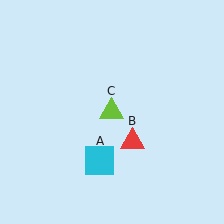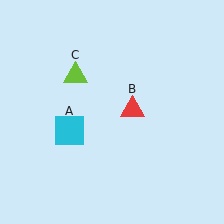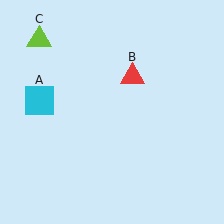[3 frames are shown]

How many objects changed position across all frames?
3 objects changed position: cyan square (object A), red triangle (object B), lime triangle (object C).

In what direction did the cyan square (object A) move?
The cyan square (object A) moved up and to the left.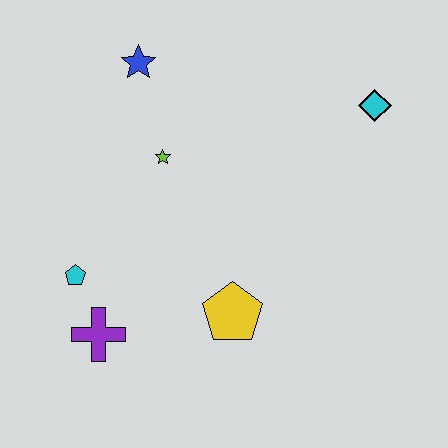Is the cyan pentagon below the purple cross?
No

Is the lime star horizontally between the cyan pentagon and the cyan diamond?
Yes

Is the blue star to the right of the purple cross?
Yes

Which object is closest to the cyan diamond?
The lime star is closest to the cyan diamond.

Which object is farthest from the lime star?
The cyan diamond is farthest from the lime star.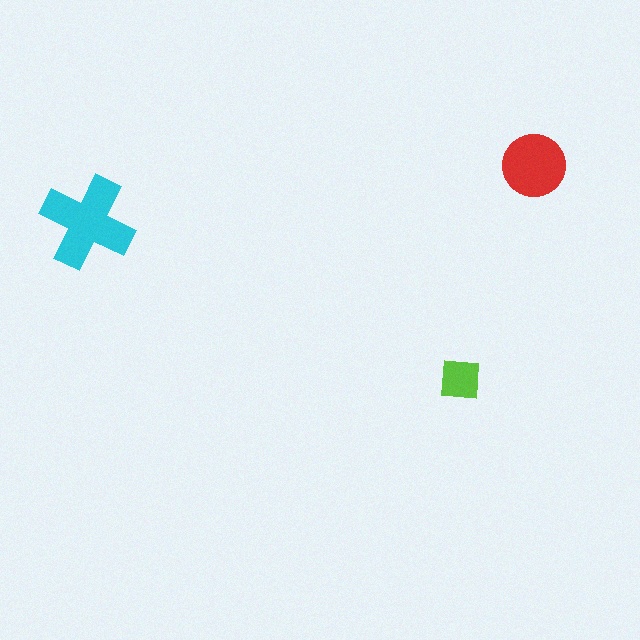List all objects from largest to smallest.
The cyan cross, the red circle, the lime square.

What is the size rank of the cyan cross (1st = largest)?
1st.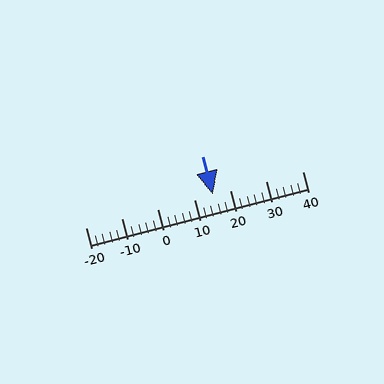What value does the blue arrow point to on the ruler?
The blue arrow points to approximately 15.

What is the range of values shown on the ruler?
The ruler shows values from -20 to 40.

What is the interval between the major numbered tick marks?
The major tick marks are spaced 10 units apart.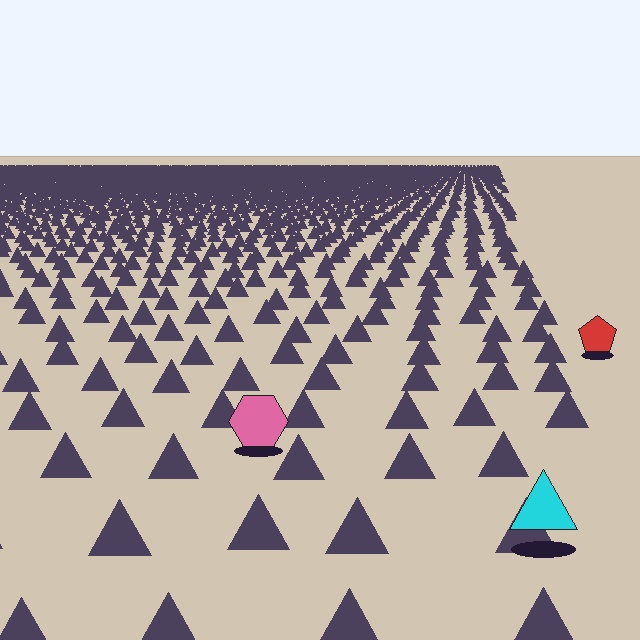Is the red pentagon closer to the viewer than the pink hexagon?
No. The pink hexagon is closer — you can tell from the texture gradient: the ground texture is coarser near it.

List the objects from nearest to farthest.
From nearest to farthest: the cyan triangle, the pink hexagon, the red pentagon.